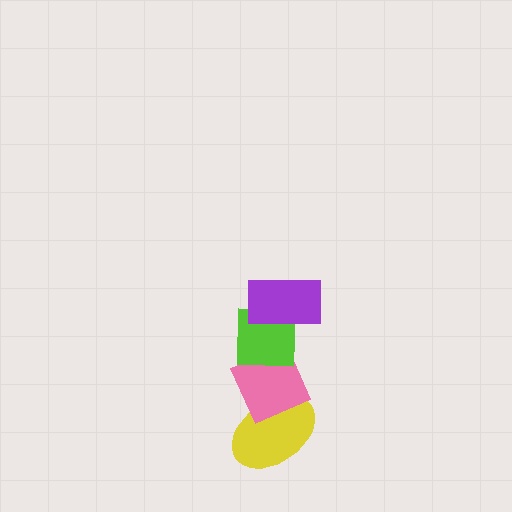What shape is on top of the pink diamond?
The lime square is on top of the pink diamond.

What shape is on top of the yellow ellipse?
The pink diamond is on top of the yellow ellipse.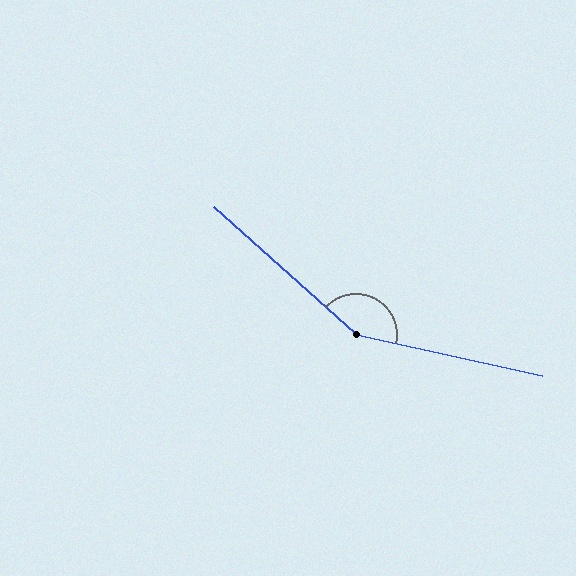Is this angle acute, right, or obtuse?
It is obtuse.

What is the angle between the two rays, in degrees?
Approximately 150 degrees.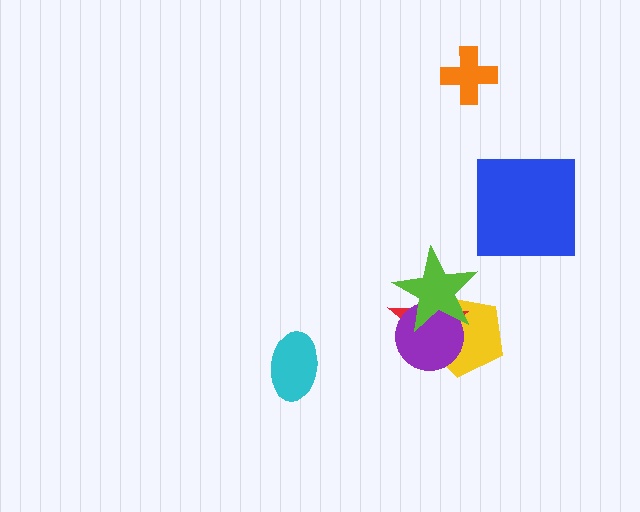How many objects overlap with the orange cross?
0 objects overlap with the orange cross.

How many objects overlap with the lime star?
3 objects overlap with the lime star.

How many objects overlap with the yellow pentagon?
3 objects overlap with the yellow pentagon.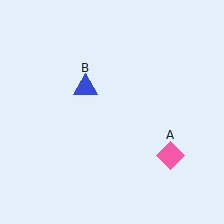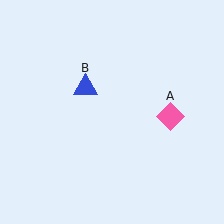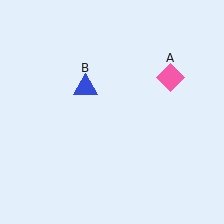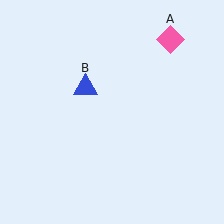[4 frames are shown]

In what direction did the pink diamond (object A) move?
The pink diamond (object A) moved up.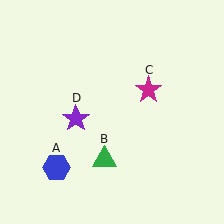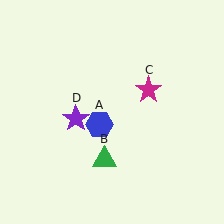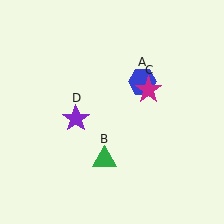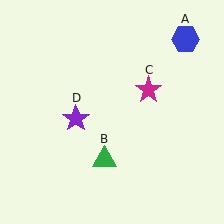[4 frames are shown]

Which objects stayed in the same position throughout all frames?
Green triangle (object B) and magenta star (object C) and purple star (object D) remained stationary.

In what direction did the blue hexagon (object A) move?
The blue hexagon (object A) moved up and to the right.